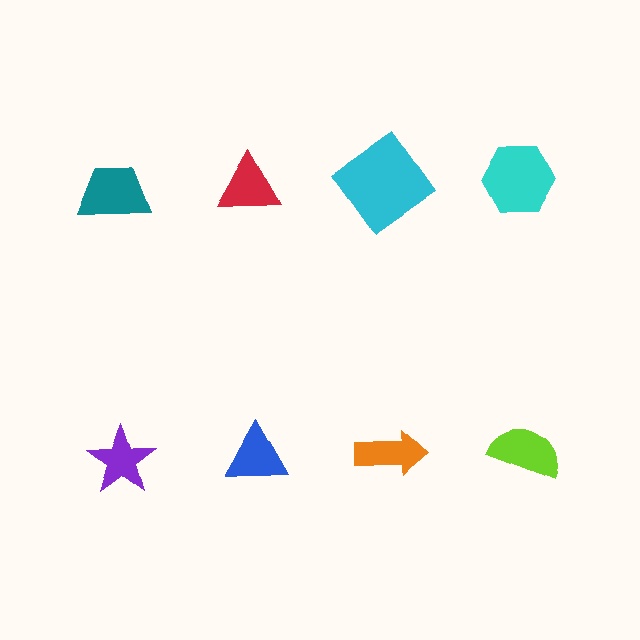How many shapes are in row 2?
4 shapes.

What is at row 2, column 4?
A lime semicircle.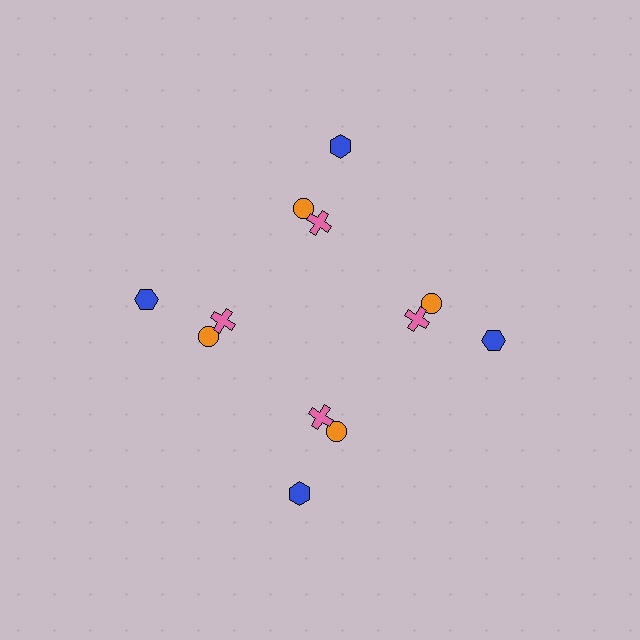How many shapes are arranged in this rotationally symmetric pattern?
There are 12 shapes, arranged in 4 groups of 3.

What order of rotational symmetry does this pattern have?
This pattern has 4-fold rotational symmetry.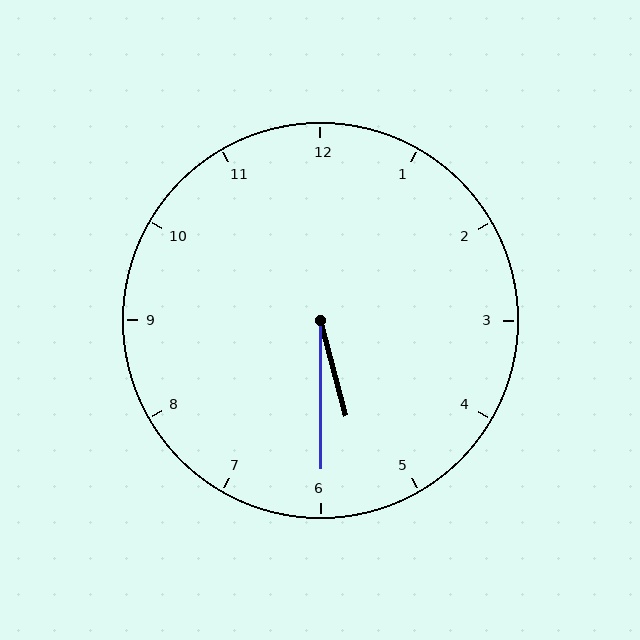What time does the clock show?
5:30.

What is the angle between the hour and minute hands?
Approximately 15 degrees.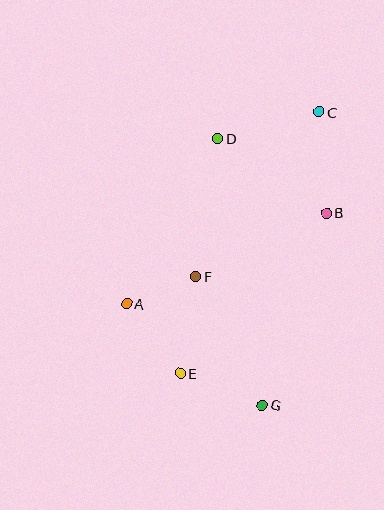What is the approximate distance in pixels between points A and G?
The distance between A and G is approximately 169 pixels.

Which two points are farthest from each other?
Points C and G are farthest from each other.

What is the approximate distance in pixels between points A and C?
The distance between A and C is approximately 271 pixels.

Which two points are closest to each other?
Points A and F are closest to each other.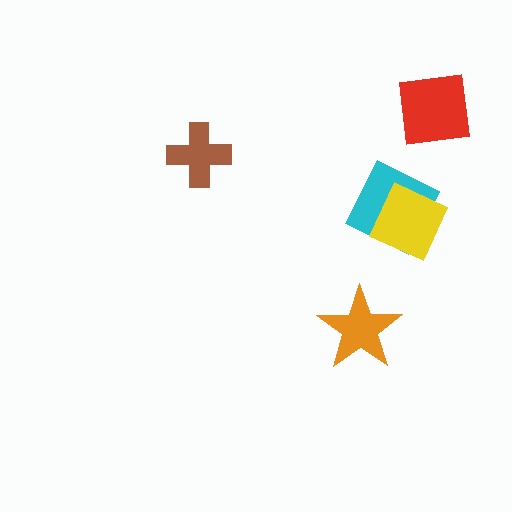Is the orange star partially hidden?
No, no other shape covers it.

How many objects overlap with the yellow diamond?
1 object overlaps with the yellow diamond.